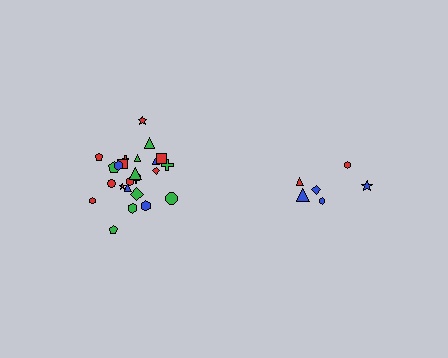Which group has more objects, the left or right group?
The left group.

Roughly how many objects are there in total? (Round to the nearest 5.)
Roughly 30 objects in total.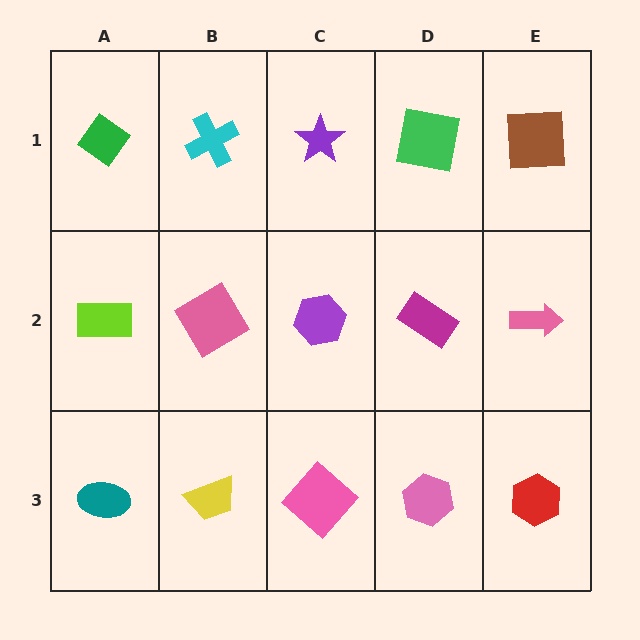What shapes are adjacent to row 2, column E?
A brown square (row 1, column E), a red hexagon (row 3, column E), a magenta rectangle (row 2, column D).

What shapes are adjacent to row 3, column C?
A purple hexagon (row 2, column C), a yellow trapezoid (row 3, column B), a pink hexagon (row 3, column D).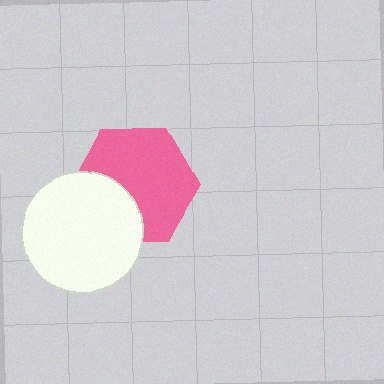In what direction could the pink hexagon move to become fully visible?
The pink hexagon could move toward the upper-right. That would shift it out from behind the white circle entirely.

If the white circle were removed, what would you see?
You would see the complete pink hexagon.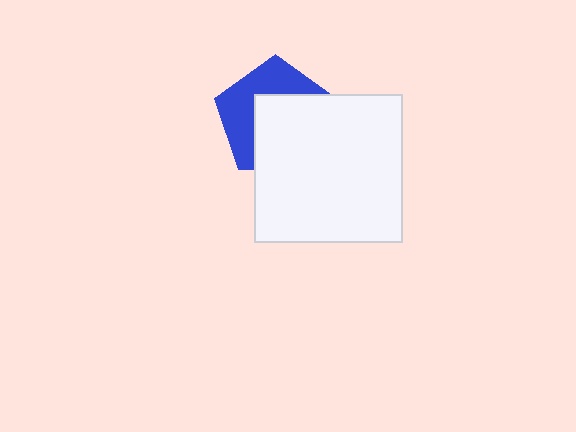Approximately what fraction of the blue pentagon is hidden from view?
Roughly 56% of the blue pentagon is hidden behind the white square.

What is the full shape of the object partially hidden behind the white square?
The partially hidden object is a blue pentagon.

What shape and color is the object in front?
The object in front is a white square.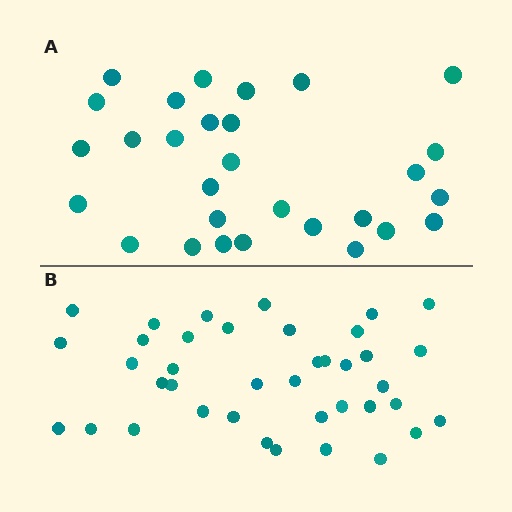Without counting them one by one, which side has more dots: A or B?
Region B (the bottom region) has more dots.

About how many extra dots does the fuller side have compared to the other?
Region B has roughly 10 or so more dots than region A.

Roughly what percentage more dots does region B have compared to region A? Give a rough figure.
About 35% more.